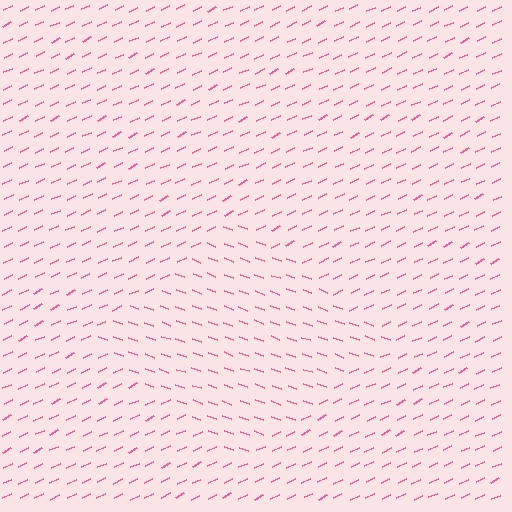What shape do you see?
I see a diamond.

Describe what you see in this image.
The image is filled with small pink line segments. A diamond region in the image has lines oriented differently from the surrounding lines, creating a visible texture boundary.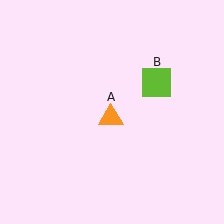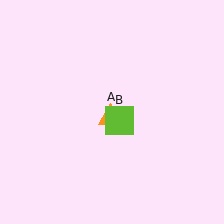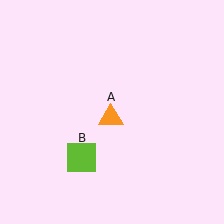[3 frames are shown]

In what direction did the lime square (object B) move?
The lime square (object B) moved down and to the left.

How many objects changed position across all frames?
1 object changed position: lime square (object B).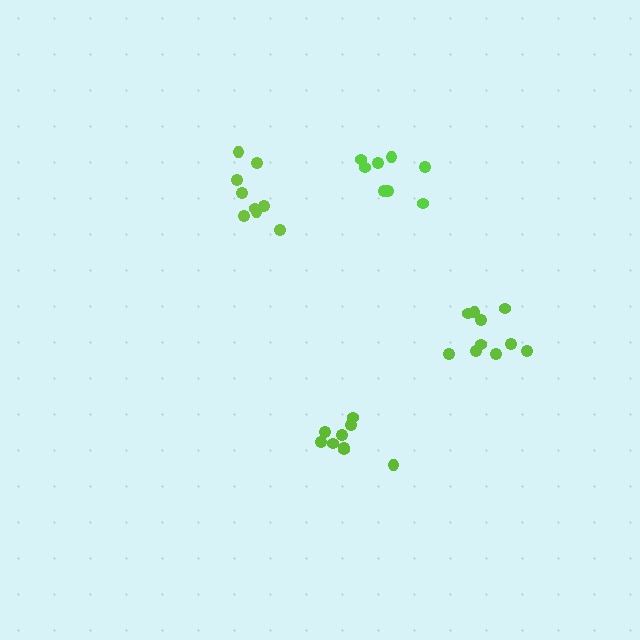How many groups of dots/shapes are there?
There are 4 groups.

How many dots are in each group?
Group 1: 8 dots, Group 2: 9 dots, Group 3: 9 dots, Group 4: 10 dots (36 total).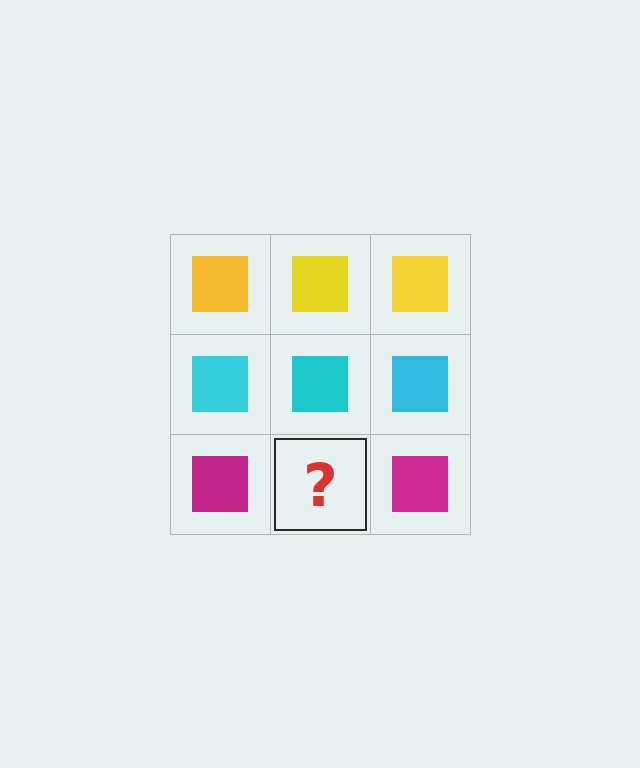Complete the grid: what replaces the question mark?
The question mark should be replaced with a magenta square.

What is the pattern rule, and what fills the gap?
The rule is that each row has a consistent color. The gap should be filled with a magenta square.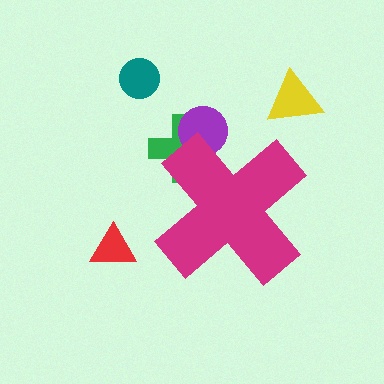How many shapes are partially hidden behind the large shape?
2 shapes are partially hidden.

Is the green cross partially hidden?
Yes, the green cross is partially hidden behind the magenta cross.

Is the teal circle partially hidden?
No, the teal circle is fully visible.